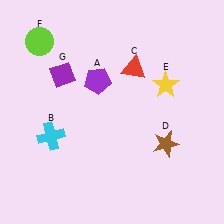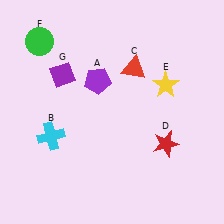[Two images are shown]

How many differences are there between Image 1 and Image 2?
There are 2 differences between the two images.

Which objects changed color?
D changed from brown to red. F changed from lime to green.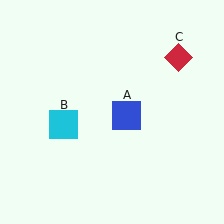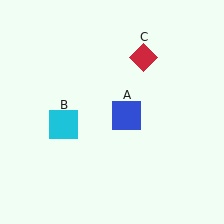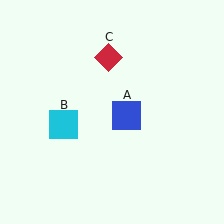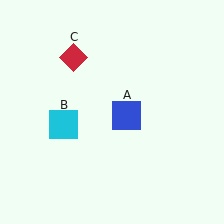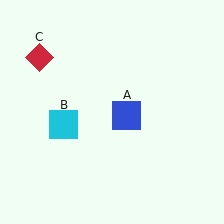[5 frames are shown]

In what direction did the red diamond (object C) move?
The red diamond (object C) moved left.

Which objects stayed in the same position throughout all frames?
Blue square (object A) and cyan square (object B) remained stationary.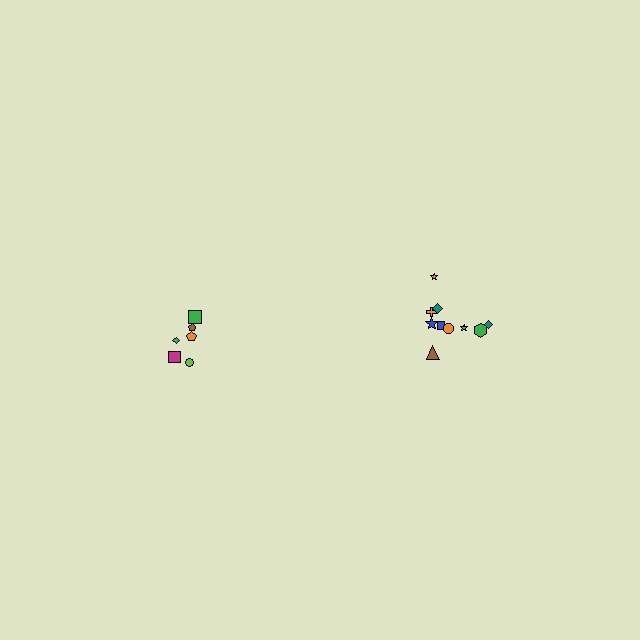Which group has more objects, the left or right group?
The right group.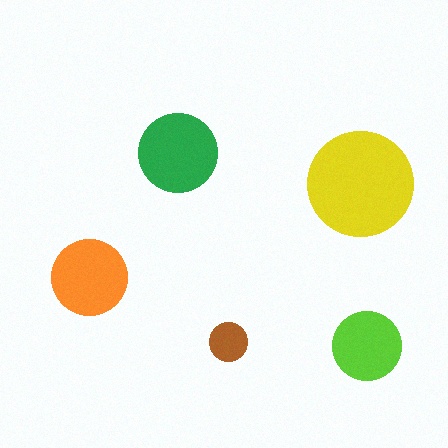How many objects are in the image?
There are 5 objects in the image.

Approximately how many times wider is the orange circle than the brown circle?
About 2 times wider.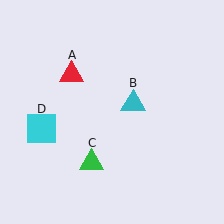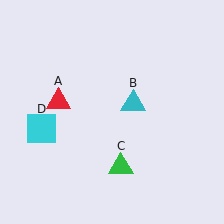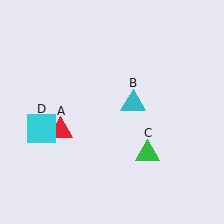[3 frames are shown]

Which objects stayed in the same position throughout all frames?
Cyan triangle (object B) and cyan square (object D) remained stationary.